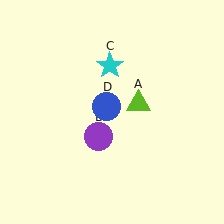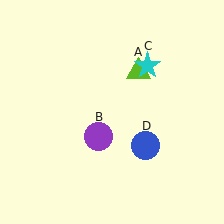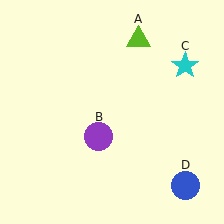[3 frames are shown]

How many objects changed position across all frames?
3 objects changed position: lime triangle (object A), cyan star (object C), blue circle (object D).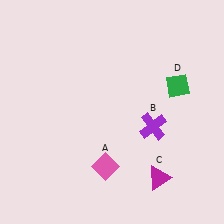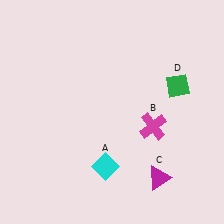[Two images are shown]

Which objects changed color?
A changed from pink to cyan. B changed from purple to magenta.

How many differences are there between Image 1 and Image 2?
There are 2 differences between the two images.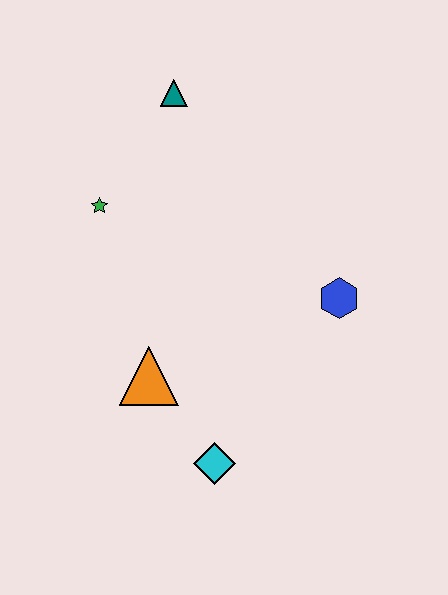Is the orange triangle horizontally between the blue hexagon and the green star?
Yes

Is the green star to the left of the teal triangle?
Yes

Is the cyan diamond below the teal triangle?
Yes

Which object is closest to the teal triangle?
The green star is closest to the teal triangle.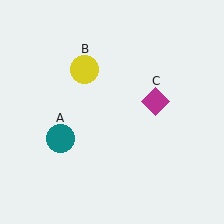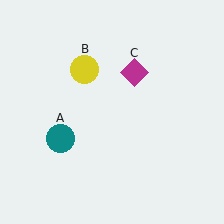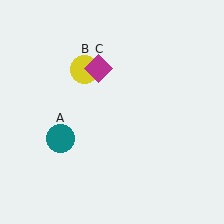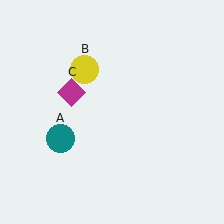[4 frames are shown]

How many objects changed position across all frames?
1 object changed position: magenta diamond (object C).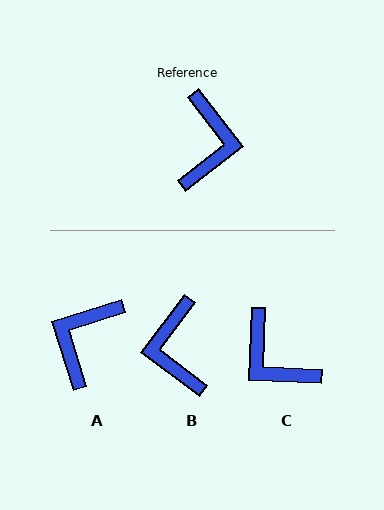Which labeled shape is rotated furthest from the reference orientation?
B, about 165 degrees away.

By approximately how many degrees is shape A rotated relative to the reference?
Approximately 159 degrees counter-clockwise.